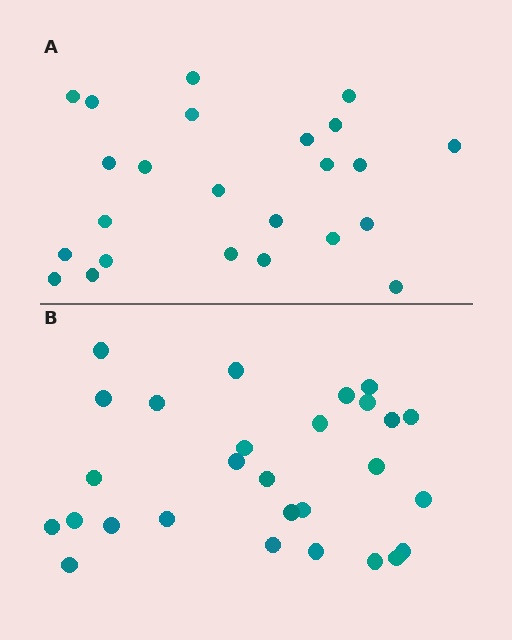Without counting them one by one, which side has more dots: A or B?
Region B (the bottom region) has more dots.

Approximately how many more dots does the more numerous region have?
Region B has about 4 more dots than region A.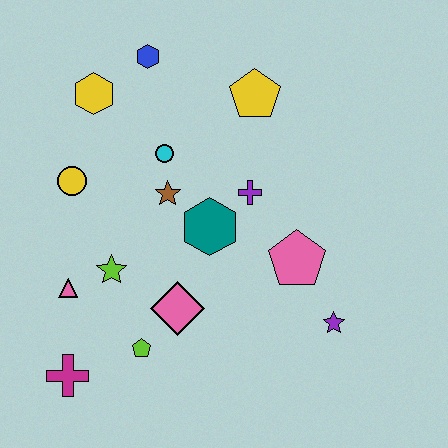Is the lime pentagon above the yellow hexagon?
No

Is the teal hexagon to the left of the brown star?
No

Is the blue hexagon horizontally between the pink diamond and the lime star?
Yes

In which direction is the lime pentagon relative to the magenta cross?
The lime pentagon is to the right of the magenta cross.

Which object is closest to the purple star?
The pink pentagon is closest to the purple star.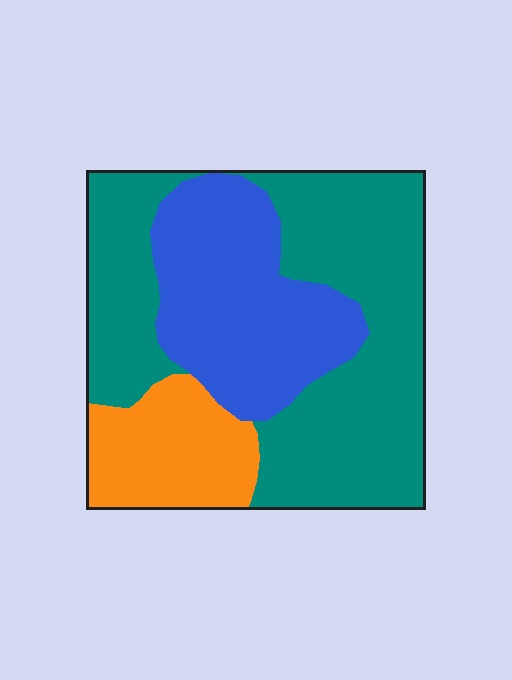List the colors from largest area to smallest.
From largest to smallest: teal, blue, orange.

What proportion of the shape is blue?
Blue covers 29% of the shape.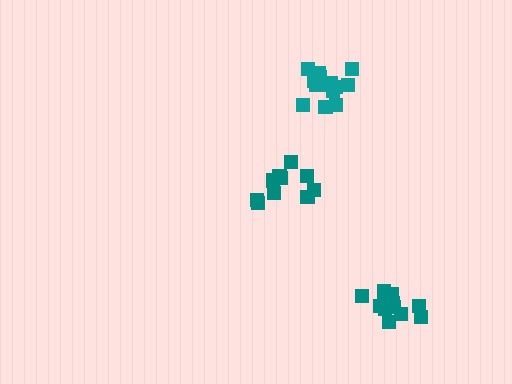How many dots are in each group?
Group 1: 11 dots, Group 2: 15 dots, Group 3: 13 dots (39 total).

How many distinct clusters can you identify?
There are 3 distinct clusters.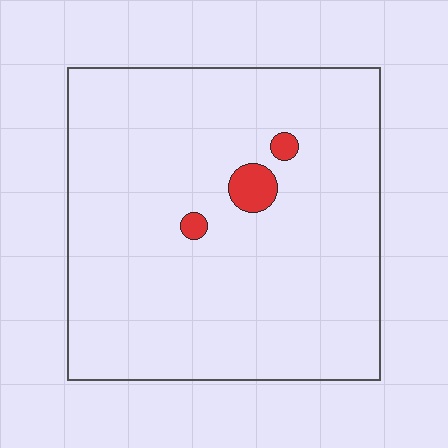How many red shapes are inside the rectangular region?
3.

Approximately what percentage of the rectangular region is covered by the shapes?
Approximately 5%.